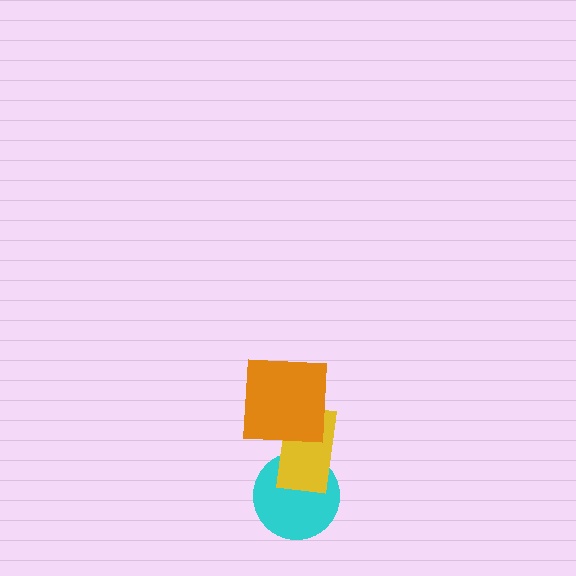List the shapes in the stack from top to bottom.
From top to bottom: the orange square, the yellow rectangle, the cyan circle.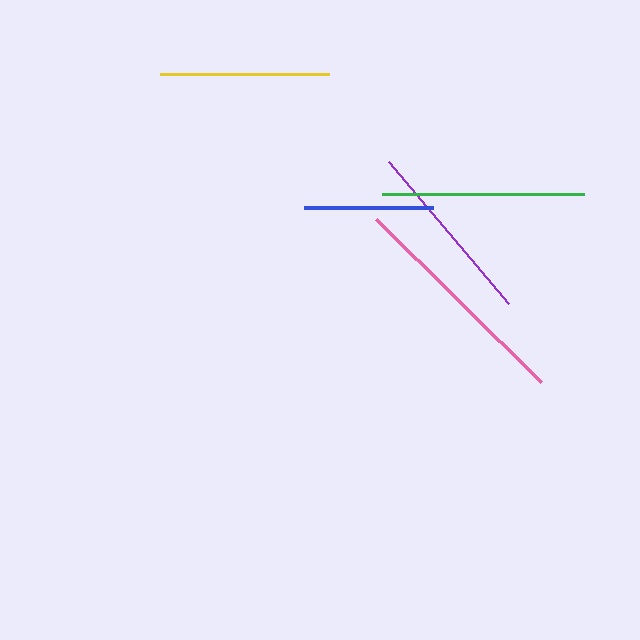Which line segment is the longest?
The pink line is the longest at approximately 231 pixels.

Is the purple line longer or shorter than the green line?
The green line is longer than the purple line.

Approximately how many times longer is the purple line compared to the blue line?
The purple line is approximately 1.4 times the length of the blue line.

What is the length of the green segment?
The green segment is approximately 202 pixels long.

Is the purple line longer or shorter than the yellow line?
The purple line is longer than the yellow line.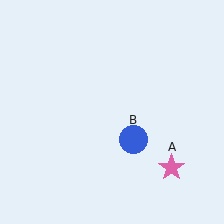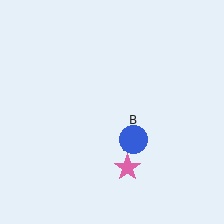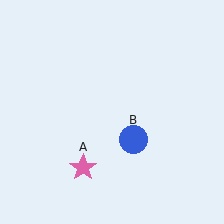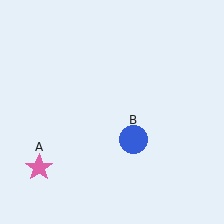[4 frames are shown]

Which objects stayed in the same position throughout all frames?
Blue circle (object B) remained stationary.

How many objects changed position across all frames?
1 object changed position: pink star (object A).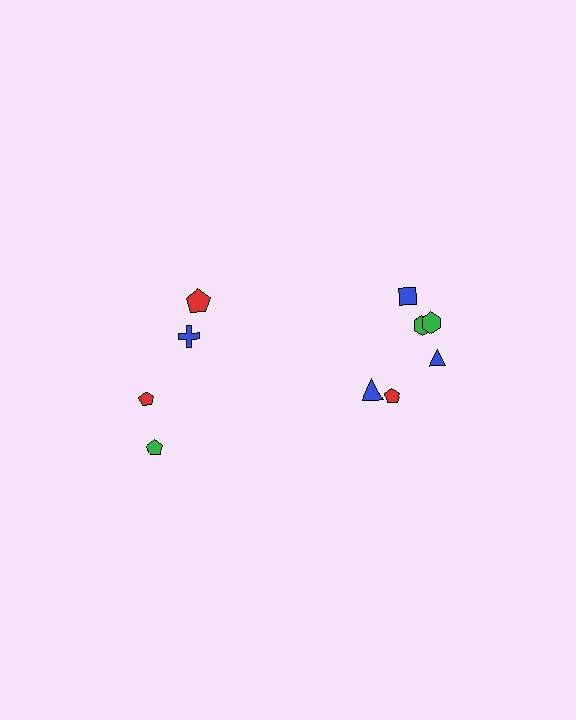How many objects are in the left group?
There are 4 objects.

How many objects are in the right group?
There are 6 objects.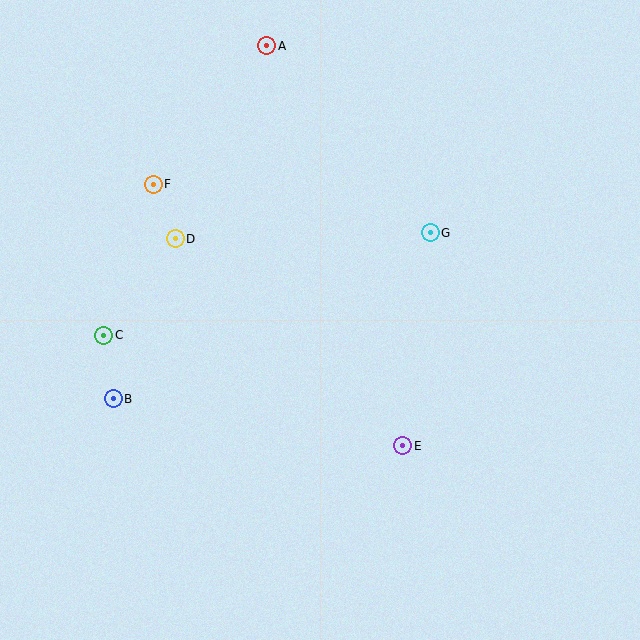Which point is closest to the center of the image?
Point G at (430, 233) is closest to the center.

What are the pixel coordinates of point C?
Point C is at (104, 335).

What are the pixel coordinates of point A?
Point A is at (267, 46).